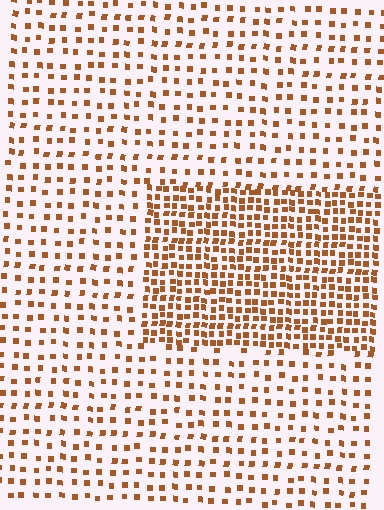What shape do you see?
I see a rectangle.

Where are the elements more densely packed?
The elements are more densely packed inside the rectangle boundary.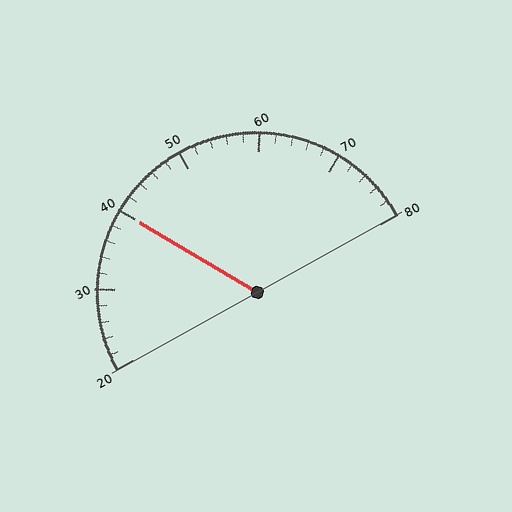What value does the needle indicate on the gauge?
The needle indicates approximately 40.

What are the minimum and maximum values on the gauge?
The gauge ranges from 20 to 80.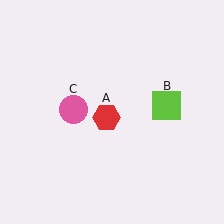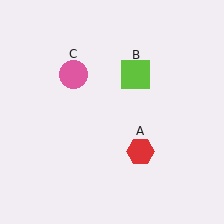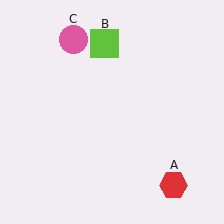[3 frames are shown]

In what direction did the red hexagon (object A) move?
The red hexagon (object A) moved down and to the right.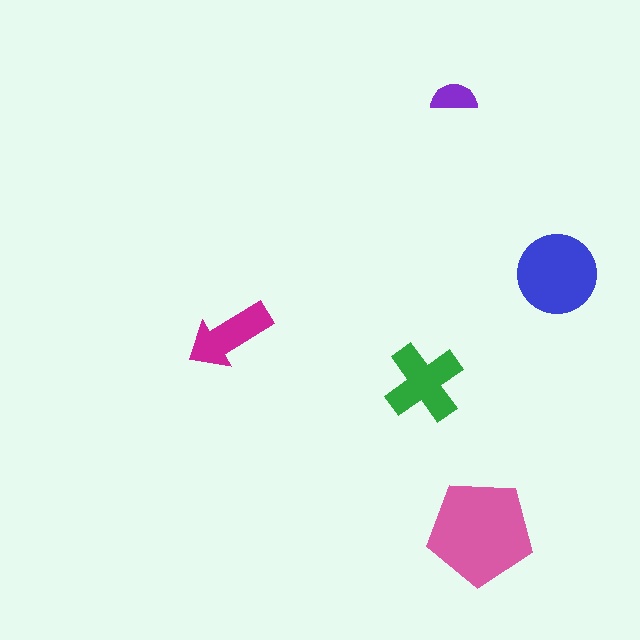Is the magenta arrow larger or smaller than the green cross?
Smaller.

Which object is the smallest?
The purple semicircle.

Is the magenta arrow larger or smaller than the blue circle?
Smaller.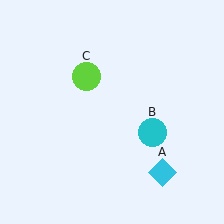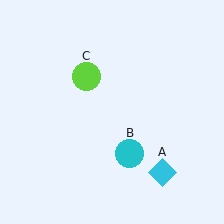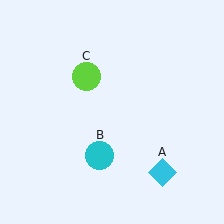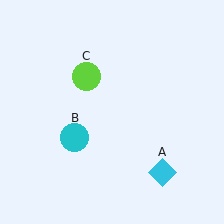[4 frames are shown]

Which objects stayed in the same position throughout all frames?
Cyan diamond (object A) and lime circle (object C) remained stationary.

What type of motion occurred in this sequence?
The cyan circle (object B) rotated clockwise around the center of the scene.